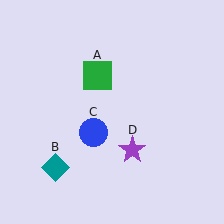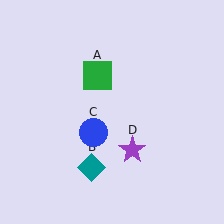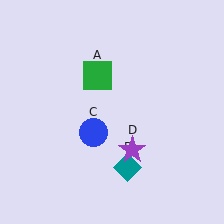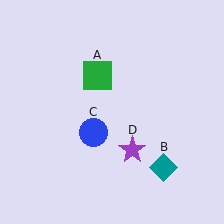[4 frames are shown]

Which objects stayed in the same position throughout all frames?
Green square (object A) and blue circle (object C) and purple star (object D) remained stationary.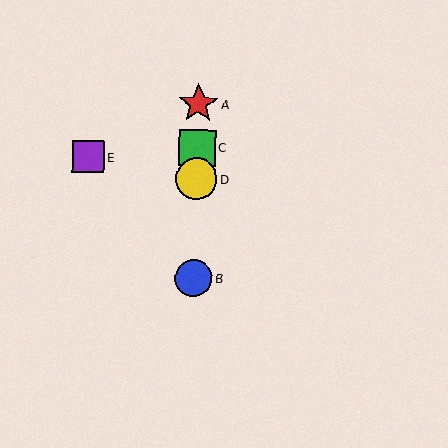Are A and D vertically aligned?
Yes, both are at x≈198.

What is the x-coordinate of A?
Object A is at x≈198.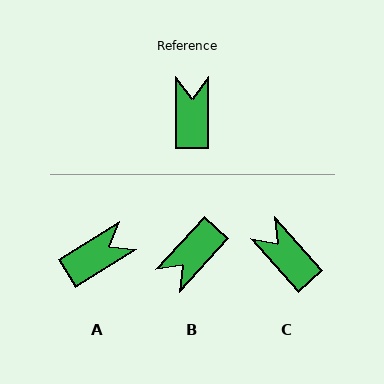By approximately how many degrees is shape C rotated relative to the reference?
Approximately 42 degrees counter-clockwise.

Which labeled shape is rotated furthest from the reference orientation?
B, about 138 degrees away.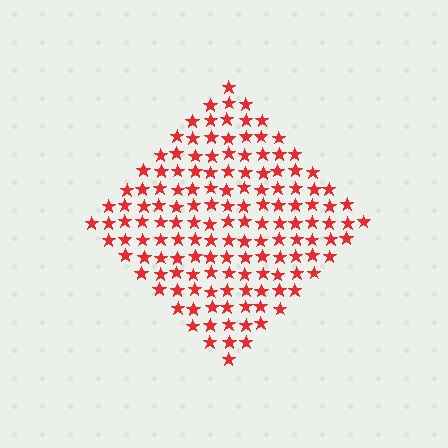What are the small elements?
The small elements are stars.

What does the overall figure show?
The overall figure shows a diamond.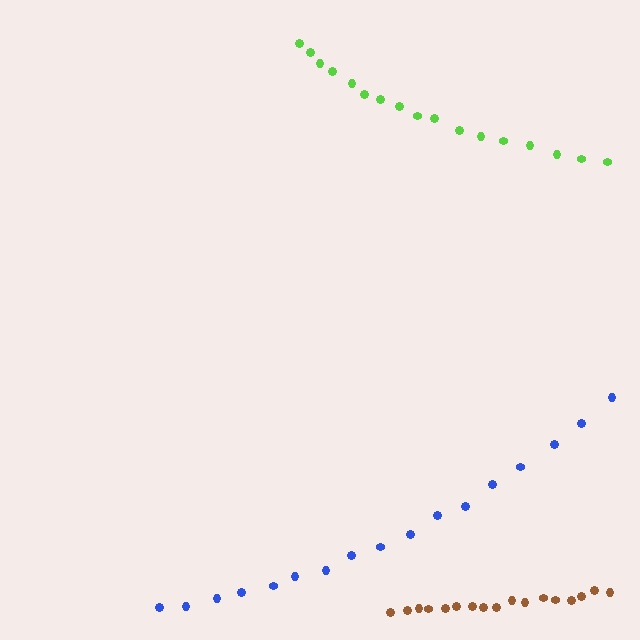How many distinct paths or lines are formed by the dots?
There are 3 distinct paths.